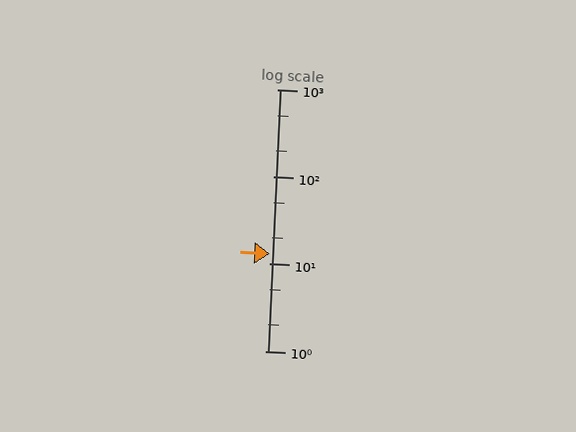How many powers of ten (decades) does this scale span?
The scale spans 3 decades, from 1 to 1000.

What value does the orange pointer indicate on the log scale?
The pointer indicates approximately 13.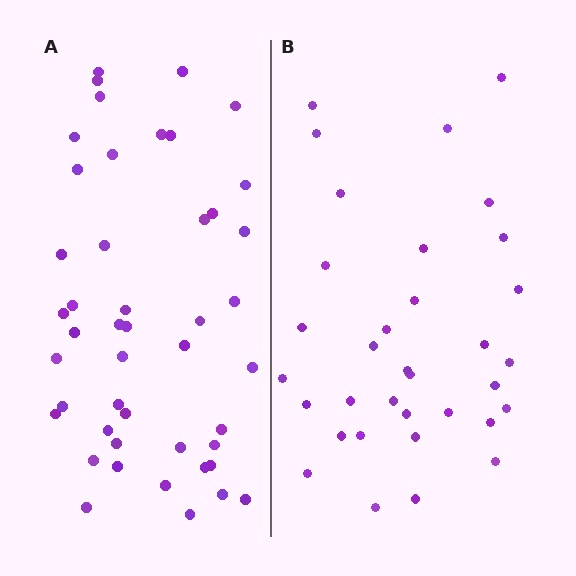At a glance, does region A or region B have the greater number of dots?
Region A (the left region) has more dots.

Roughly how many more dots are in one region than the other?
Region A has roughly 12 or so more dots than region B.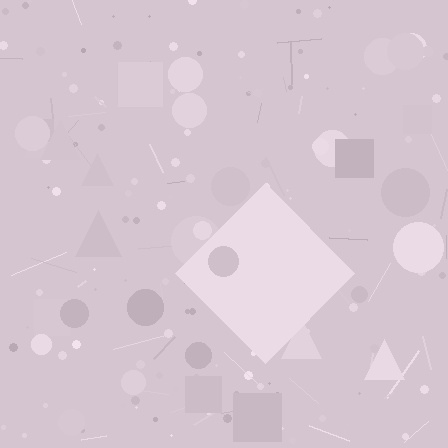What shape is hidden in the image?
A diamond is hidden in the image.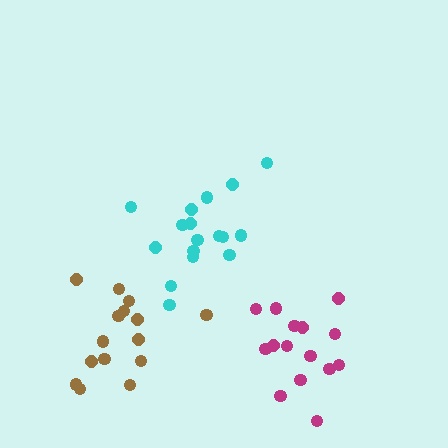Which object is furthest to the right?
The magenta cluster is rightmost.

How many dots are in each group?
Group 1: 17 dots, Group 2: 15 dots, Group 3: 15 dots (47 total).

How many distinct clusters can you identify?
There are 3 distinct clusters.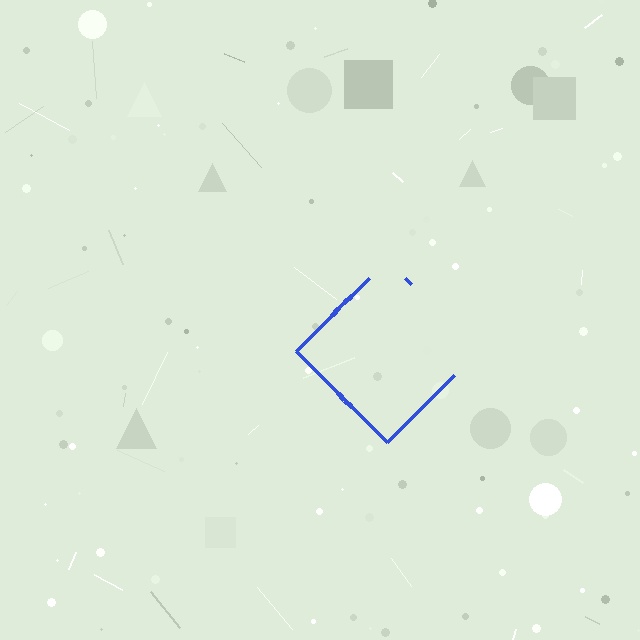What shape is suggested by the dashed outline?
The dashed outline suggests a diamond.